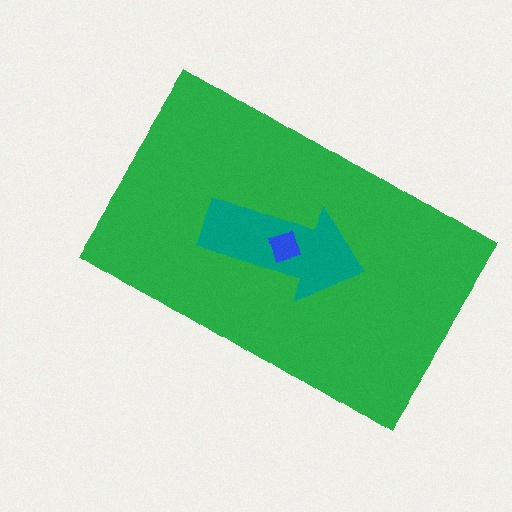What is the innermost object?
The blue square.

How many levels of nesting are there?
3.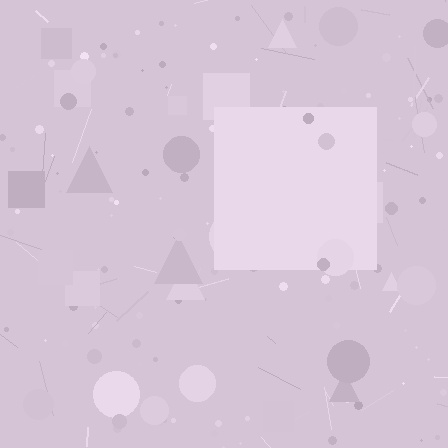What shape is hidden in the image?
A square is hidden in the image.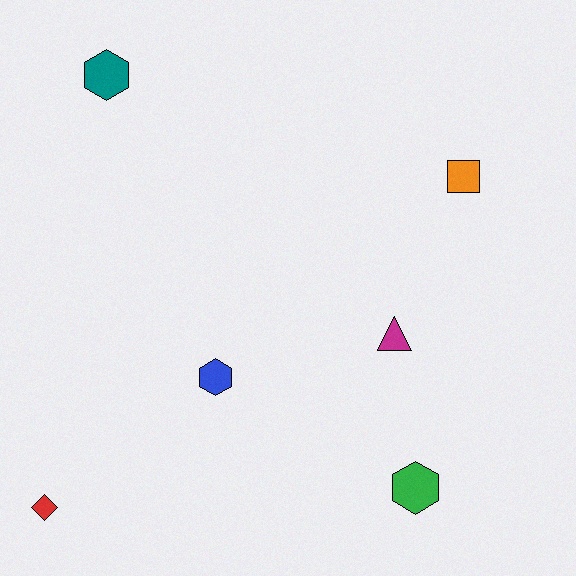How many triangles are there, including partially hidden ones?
There is 1 triangle.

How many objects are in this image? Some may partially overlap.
There are 6 objects.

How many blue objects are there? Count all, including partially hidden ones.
There is 1 blue object.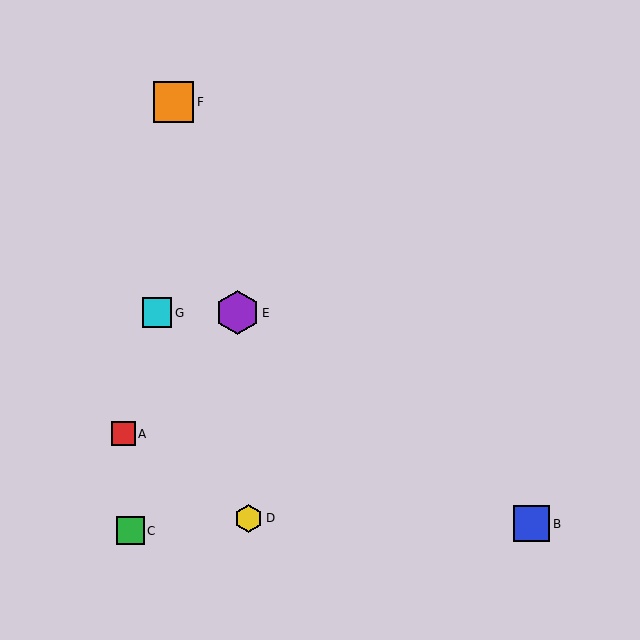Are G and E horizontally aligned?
Yes, both are at y≈313.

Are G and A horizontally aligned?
No, G is at y≈313 and A is at y≈434.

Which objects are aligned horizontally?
Objects E, G are aligned horizontally.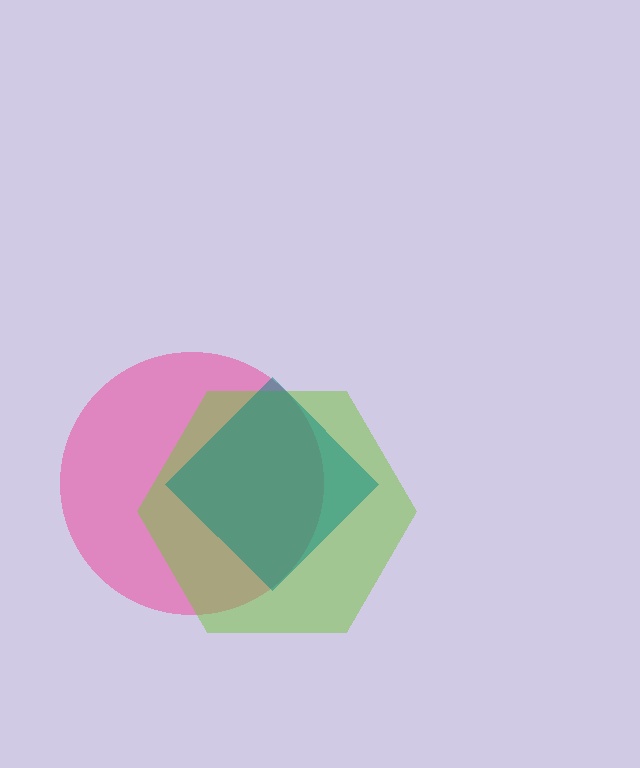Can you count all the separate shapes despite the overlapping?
Yes, there are 3 separate shapes.